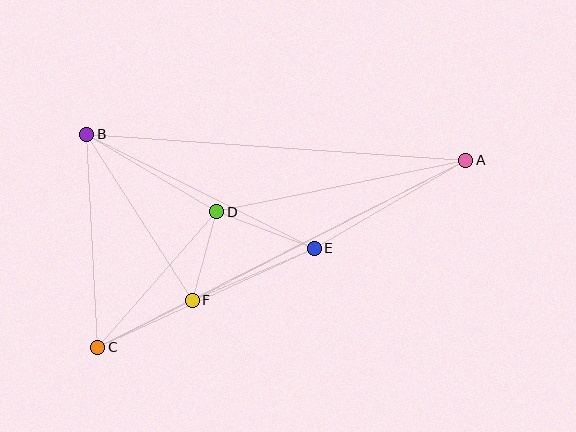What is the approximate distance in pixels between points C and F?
The distance between C and F is approximately 106 pixels.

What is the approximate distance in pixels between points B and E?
The distance between B and E is approximately 255 pixels.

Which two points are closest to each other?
Points D and F are closest to each other.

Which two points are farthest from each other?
Points A and C are farthest from each other.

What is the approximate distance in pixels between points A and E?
The distance between A and E is approximately 175 pixels.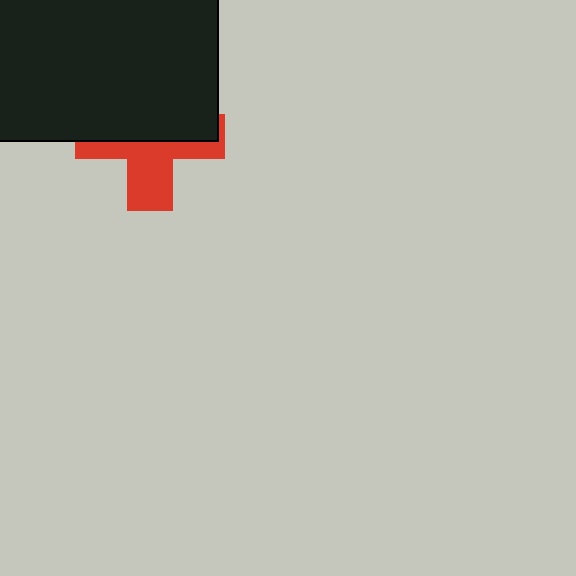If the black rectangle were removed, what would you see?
You would see the complete red cross.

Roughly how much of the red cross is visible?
About half of it is visible (roughly 45%).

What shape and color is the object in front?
The object in front is a black rectangle.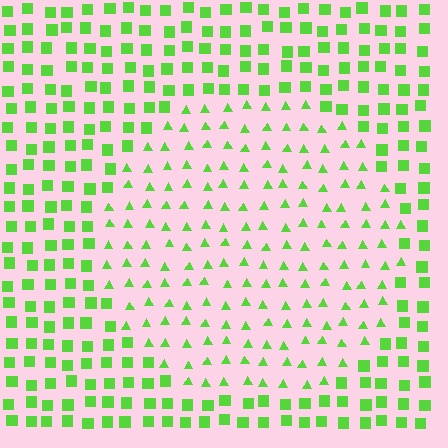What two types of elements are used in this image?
The image uses triangles inside the circle region and squares outside it.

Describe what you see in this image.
The image is filled with small lime elements arranged in a uniform grid. A circle-shaped region contains triangles, while the surrounding area contains squares. The boundary is defined purely by the change in element shape.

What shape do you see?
I see a circle.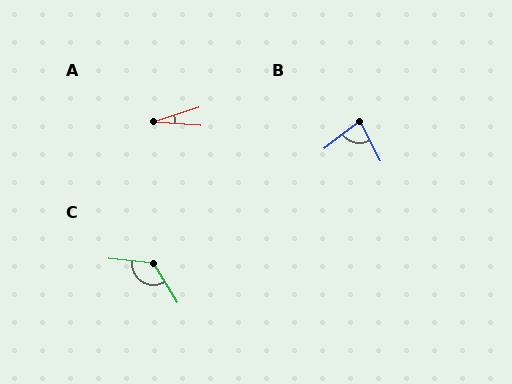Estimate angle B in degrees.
Approximately 80 degrees.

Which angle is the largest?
C, at approximately 128 degrees.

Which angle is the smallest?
A, at approximately 23 degrees.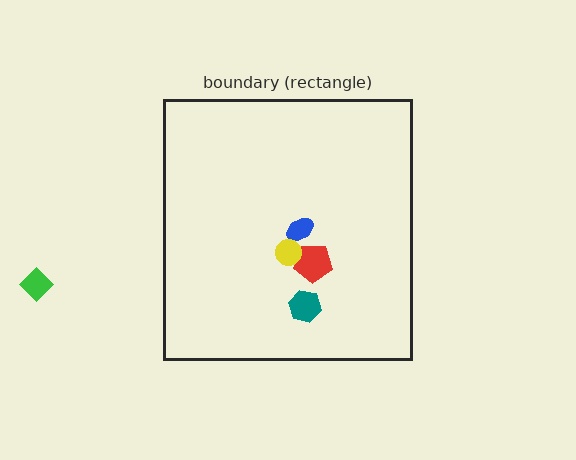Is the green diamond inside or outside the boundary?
Outside.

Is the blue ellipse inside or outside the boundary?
Inside.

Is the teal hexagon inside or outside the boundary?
Inside.